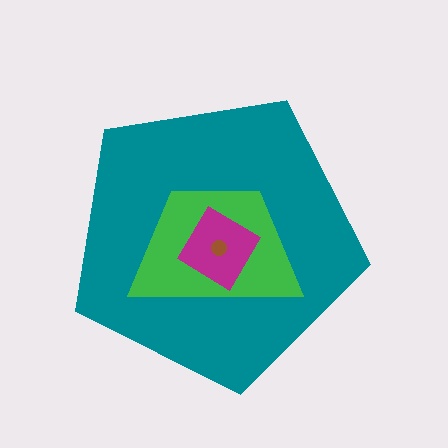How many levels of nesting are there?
4.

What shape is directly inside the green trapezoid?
The magenta diamond.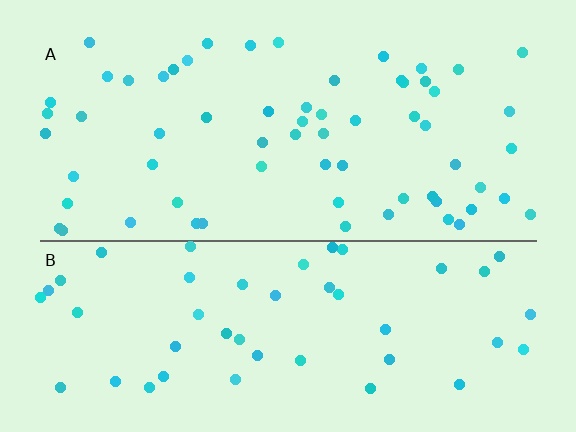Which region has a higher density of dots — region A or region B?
A (the top).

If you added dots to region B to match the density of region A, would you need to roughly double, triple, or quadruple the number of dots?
Approximately double.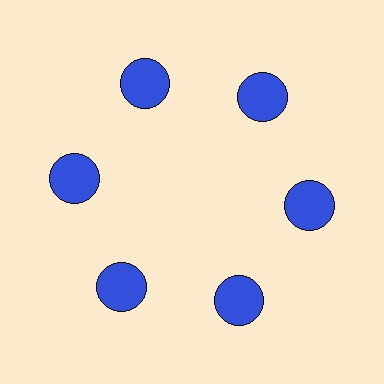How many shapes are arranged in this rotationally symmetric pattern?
There are 6 shapes, arranged in 6 groups of 1.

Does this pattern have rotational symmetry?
Yes, this pattern has 6-fold rotational symmetry. It looks the same after rotating 60 degrees around the center.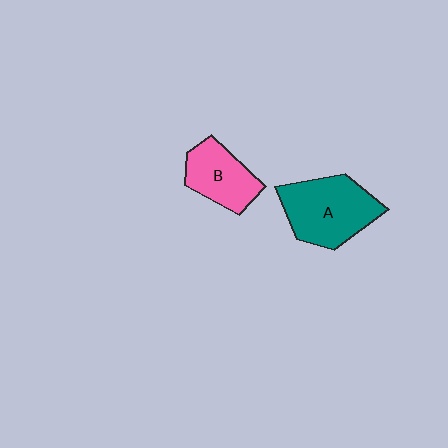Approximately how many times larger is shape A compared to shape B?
Approximately 1.5 times.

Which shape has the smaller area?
Shape B (pink).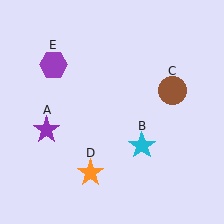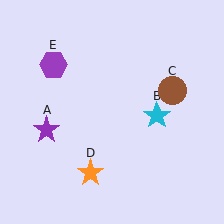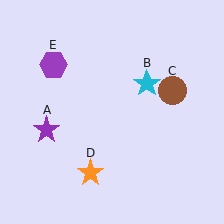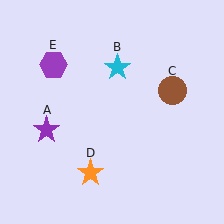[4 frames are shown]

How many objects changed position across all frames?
1 object changed position: cyan star (object B).